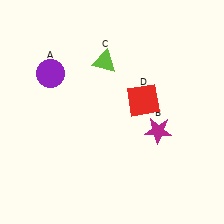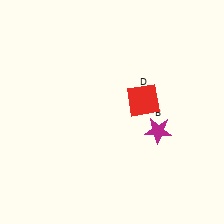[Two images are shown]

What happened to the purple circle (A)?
The purple circle (A) was removed in Image 2. It was in the top-left area of Image 1.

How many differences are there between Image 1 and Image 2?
There are 2 differences between the two images.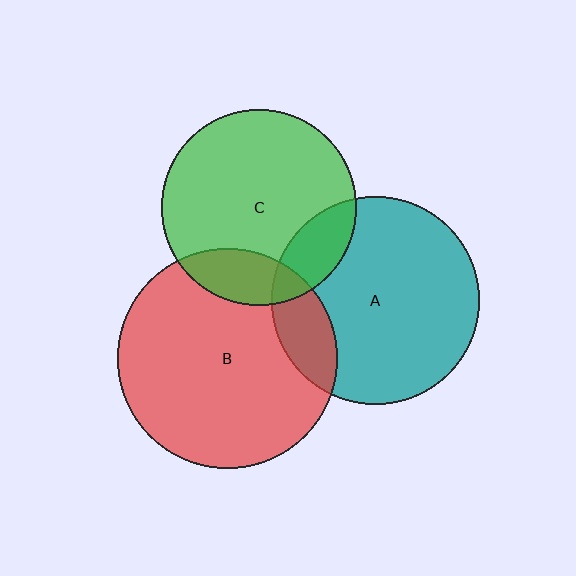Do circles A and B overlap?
Yes.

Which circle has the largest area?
Circle B (red).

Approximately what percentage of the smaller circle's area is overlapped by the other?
Approximately 15%.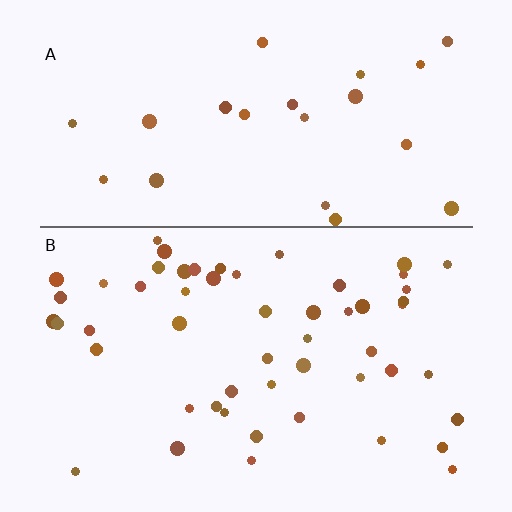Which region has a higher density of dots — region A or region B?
B (the bottom).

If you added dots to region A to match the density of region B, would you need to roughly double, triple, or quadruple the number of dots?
Approximately double.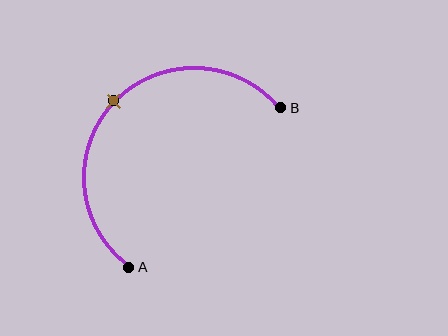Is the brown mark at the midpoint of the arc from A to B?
Yes. The brown mark lies on the arc at equal arc-length from both A and B — it is the arc midpoint.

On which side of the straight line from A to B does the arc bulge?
The arc bulges above and to the left of the straight line connecting A and B.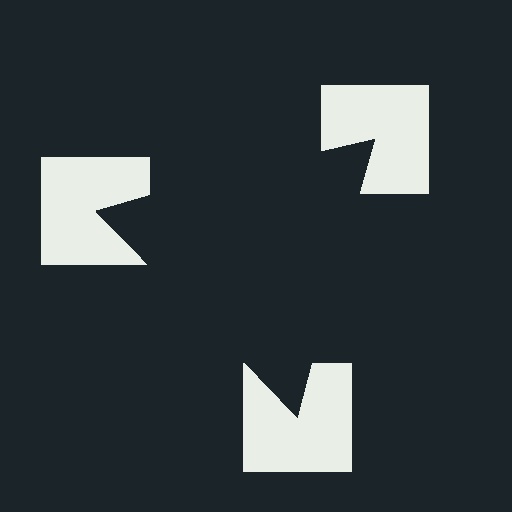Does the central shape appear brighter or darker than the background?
It typically appears slightly darker than the background, even though no actual brightness change is drawn.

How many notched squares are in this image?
There are 3 — one at each vertex of the illusory triangle.